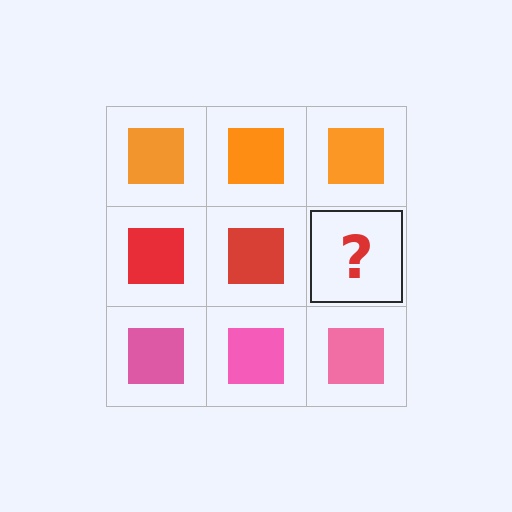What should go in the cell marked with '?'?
The missing cell should contain a red square.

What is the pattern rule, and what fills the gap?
The rule is that each row has a consistent color. The gap should be filled with a red square.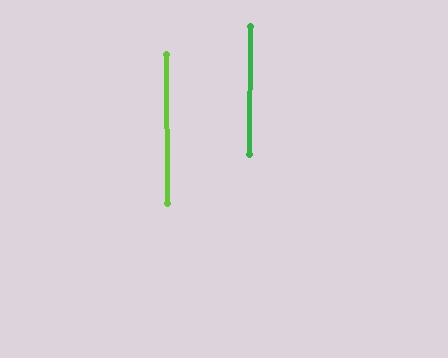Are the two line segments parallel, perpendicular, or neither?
Parallel — their directions differ by only 1.0°.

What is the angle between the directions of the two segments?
Approximately 1 degree.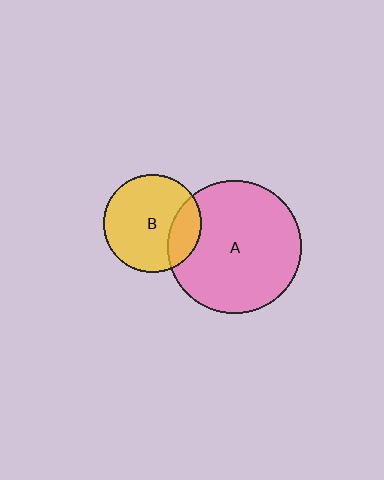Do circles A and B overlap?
Yes.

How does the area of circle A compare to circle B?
Approximately 1.9 times.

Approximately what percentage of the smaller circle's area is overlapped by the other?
Approximately 20%.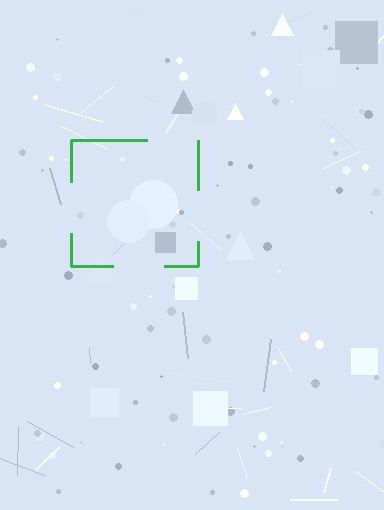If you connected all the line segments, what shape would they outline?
They would outline a square.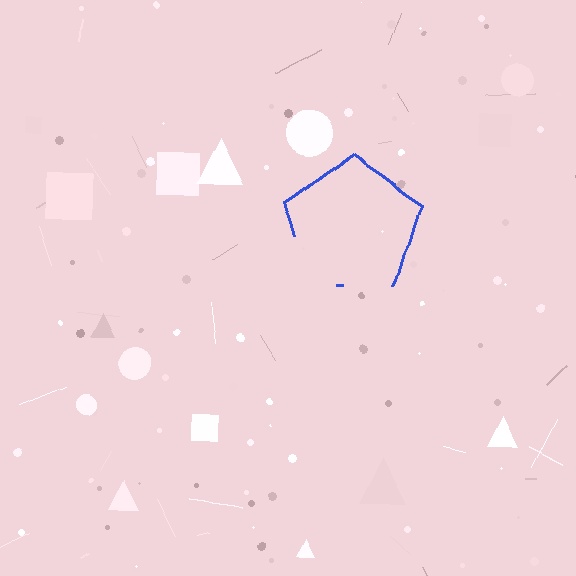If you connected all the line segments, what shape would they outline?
They would outline a pentagon.